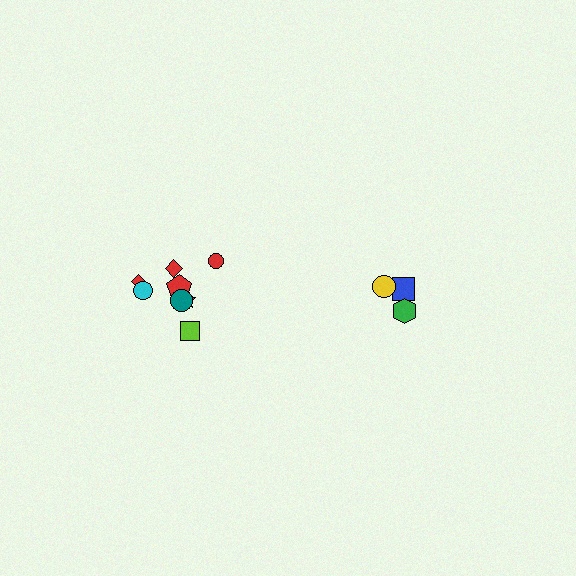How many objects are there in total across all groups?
There are 11 objects.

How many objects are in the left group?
There are 8 objects.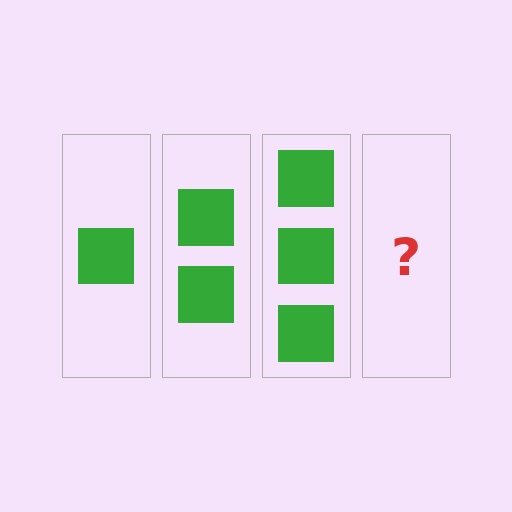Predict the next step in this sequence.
The next step is 4 squares.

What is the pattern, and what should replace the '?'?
The pattern is that each step adds one more square. The '?' should be 4 squares.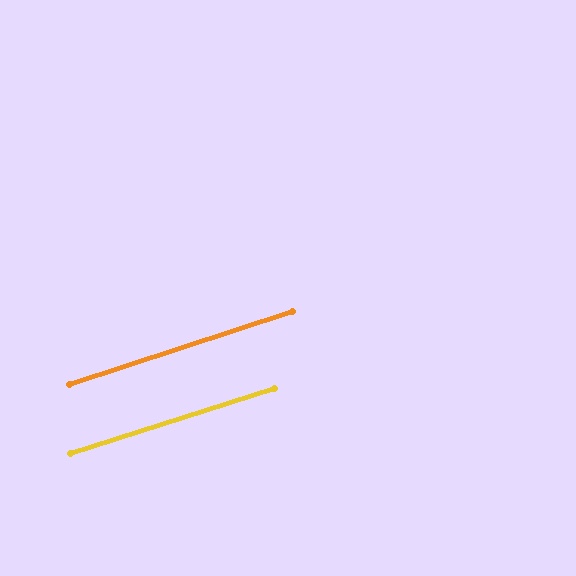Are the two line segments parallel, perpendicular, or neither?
Parallel — their directions differ by only 0.5°.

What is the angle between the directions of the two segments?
Approximately 1 degree.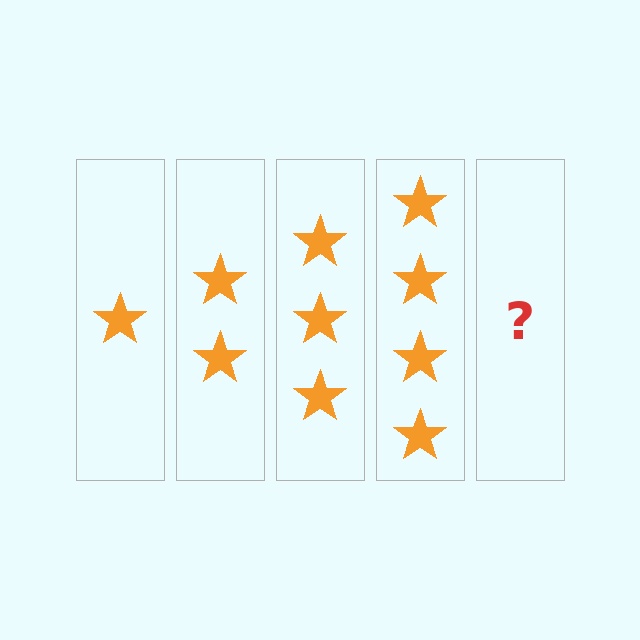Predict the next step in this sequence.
The next step is 5 stars.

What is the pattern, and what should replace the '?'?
The pattern is that each step adds one more star. The '?' should be 5 stars.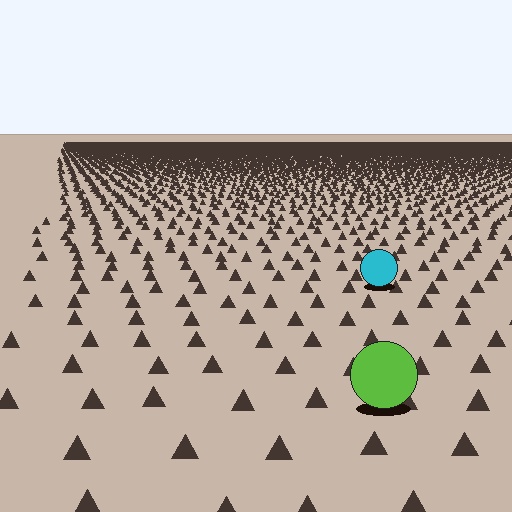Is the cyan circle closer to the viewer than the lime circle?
No. The lime circle is closer — you can tell from the texture gradient: the ground texture is coarser near it.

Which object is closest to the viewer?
The lime circle is closest. The texture marks near it are larger and more spread out.